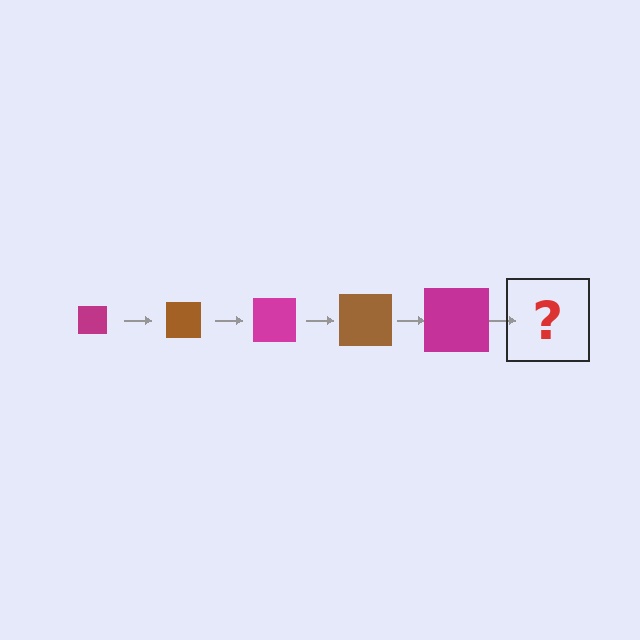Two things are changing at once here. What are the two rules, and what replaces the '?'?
The two rules are that the square grows larger each step and the color cycles through magenta and brown. The '?' should be a brown square, larger than the previous one.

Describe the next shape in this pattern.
It should be a brown square, larger than the previous one.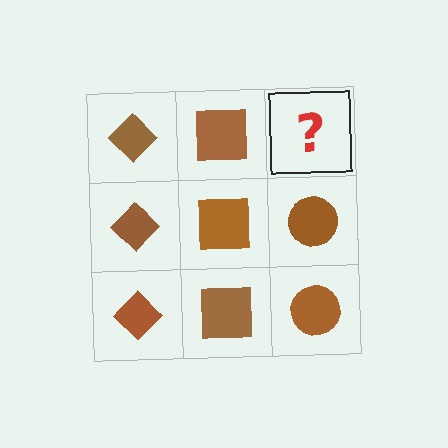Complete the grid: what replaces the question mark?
The question mark should be replaced with a brown circle.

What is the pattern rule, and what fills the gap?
The rule is that each column has a consistent shape. The gap should be filled with a brown circle.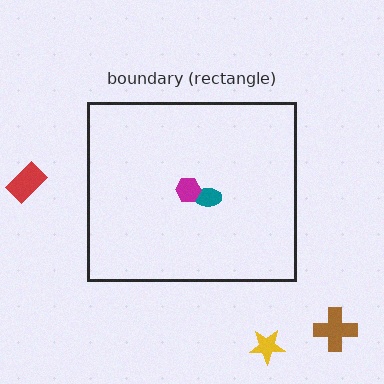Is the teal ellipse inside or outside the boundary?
Inside.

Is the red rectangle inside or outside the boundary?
Outside.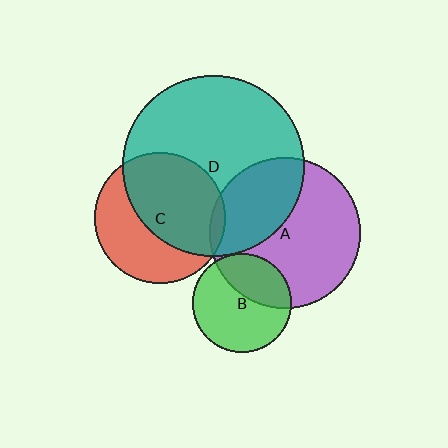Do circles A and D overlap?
Yes.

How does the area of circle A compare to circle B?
Approximately 2.3 times.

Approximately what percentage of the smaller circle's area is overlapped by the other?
Approximately 35%.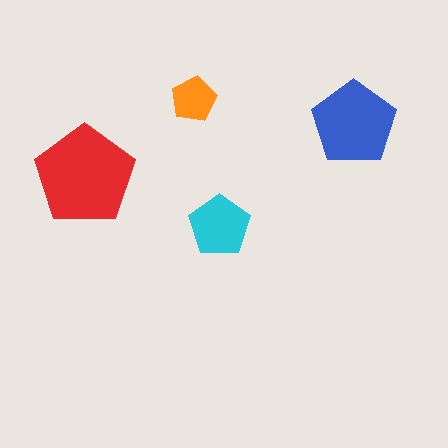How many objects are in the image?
There are 4 objects in the image.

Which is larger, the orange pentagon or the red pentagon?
The red one.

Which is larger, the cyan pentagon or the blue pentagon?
The blue one.